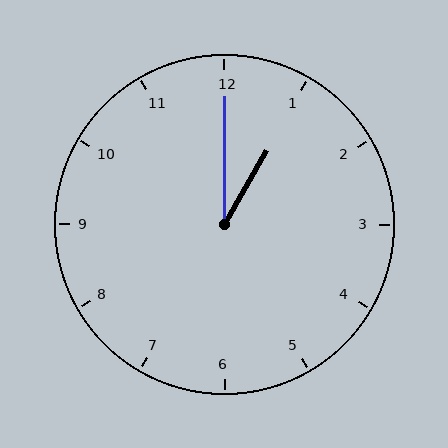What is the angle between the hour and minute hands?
Approximately 30 degrees.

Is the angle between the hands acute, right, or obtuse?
It is acute.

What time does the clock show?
1:00.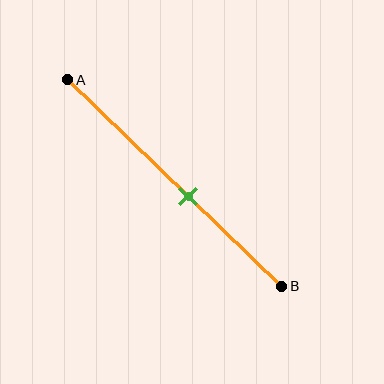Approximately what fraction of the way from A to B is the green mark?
The green mark is approximately 55% of the way from A to B.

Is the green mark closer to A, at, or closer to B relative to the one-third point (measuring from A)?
The green mark is closer to point B than the one-third point of segment AB.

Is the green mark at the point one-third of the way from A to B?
No, the mark is at about 55% from A, not at the 33% one-third point.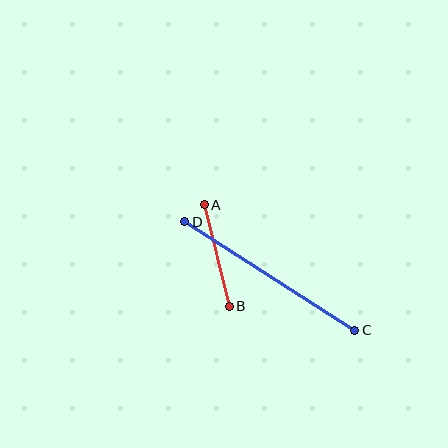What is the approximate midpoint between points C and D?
The midpoint is at approximately (270, 276) pixels.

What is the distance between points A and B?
The distance is approximately 104 pixels.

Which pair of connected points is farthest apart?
Points C and D are farthest apart.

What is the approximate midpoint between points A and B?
The midpoint is at approximately (217, 256) pixels.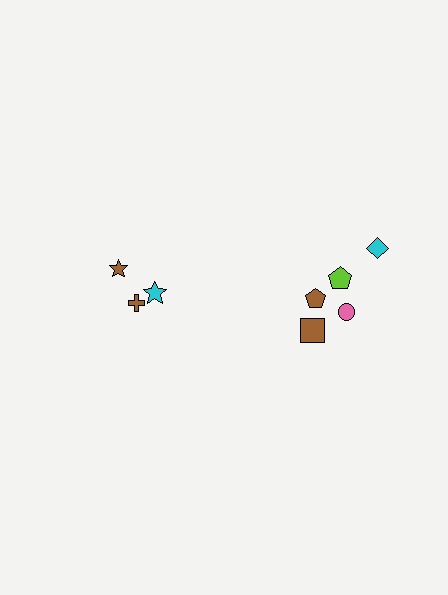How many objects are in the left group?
There are 3 objects.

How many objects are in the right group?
There are 5 objects.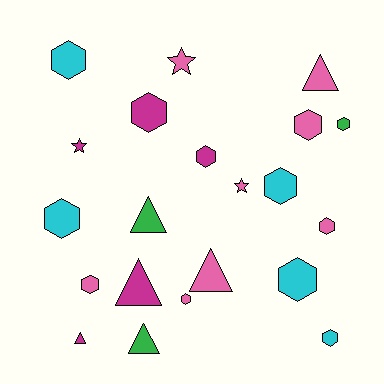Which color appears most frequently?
Pink, with 8 objects.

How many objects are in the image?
There are 21 objects.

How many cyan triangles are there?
There are no cyan triangles.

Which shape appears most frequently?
Hexagon, with 12 objects.